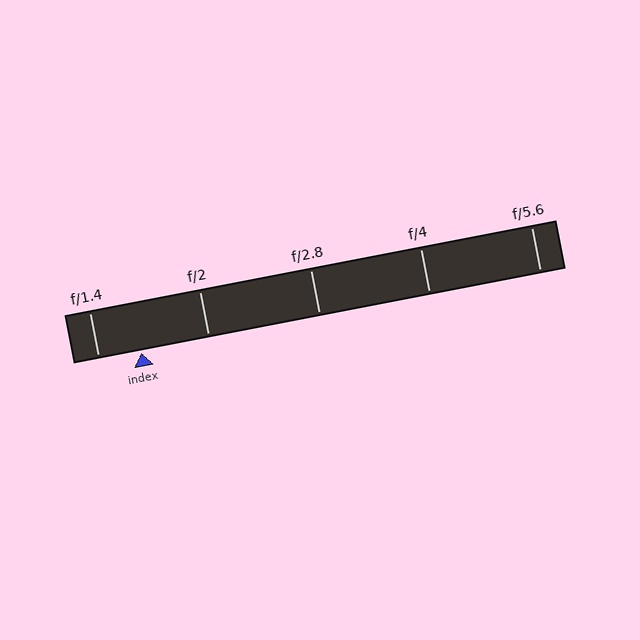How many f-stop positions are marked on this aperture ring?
There are 5 f-stop positions marked.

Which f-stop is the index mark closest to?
The index mark is closest to f/1.4.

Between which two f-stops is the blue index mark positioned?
The index mark is between f/1.4 and f/2.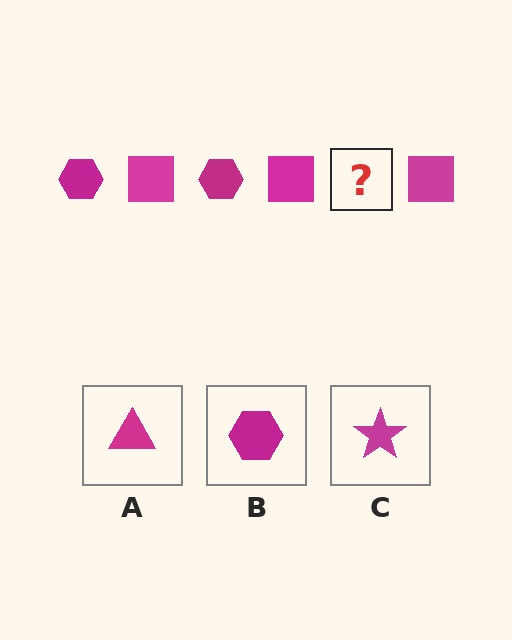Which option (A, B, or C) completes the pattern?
B.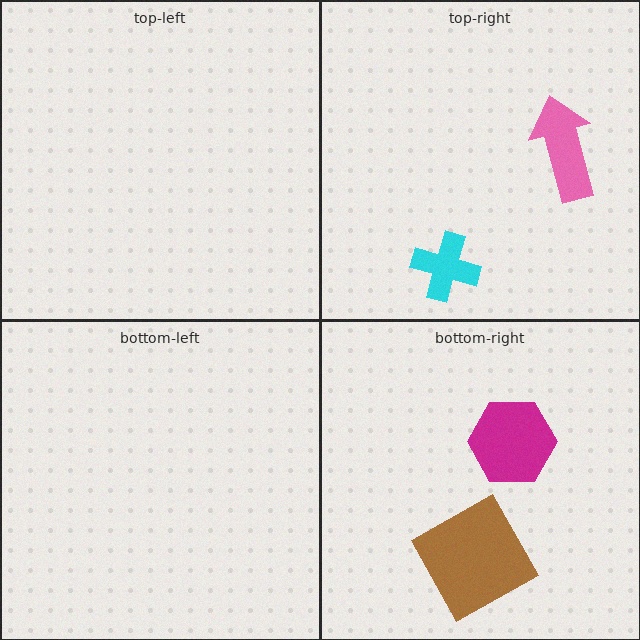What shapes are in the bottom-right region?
The magenta hexagon, the brown square.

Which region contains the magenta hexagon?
The bottom-right region.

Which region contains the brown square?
The bottom-right region.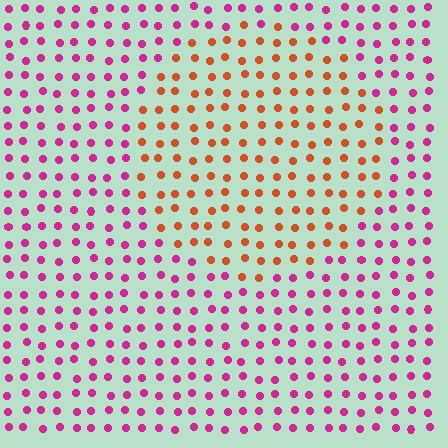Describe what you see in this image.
The image is filled with small magenta elements in a uniform arrangement. A circle-shaped region is visible where the elements are tinted to a slightly different hue, forming a subtle color boundary.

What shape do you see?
I see a circle.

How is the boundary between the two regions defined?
The boundary is defined purely by a slight shift in hue (about 55 degrees). Spacing, size, and orientation are identical on both sides.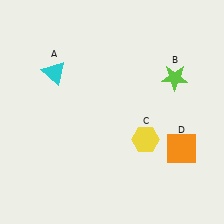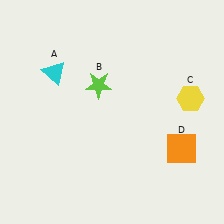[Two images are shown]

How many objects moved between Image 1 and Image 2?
2 objects moved between the two images.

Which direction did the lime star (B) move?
The lime star (B) moved left.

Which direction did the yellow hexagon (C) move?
The yellow hexagon (C) moved right.